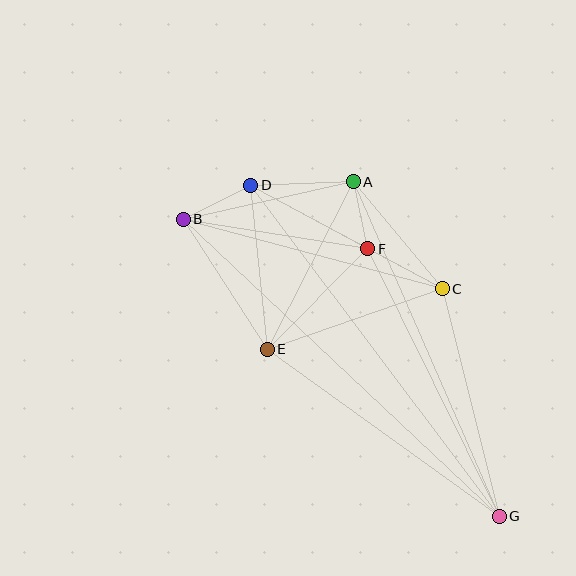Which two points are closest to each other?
Points A and F are closest to each other.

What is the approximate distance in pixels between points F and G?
The distance between F and G is approximately 298 pixels.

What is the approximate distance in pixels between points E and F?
The distance between E and F is approximately 142 pixels.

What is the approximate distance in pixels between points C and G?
The distance between C and G is approximately 234 pixels.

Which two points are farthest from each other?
Points B and G are farthest from each other.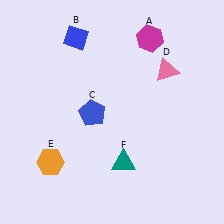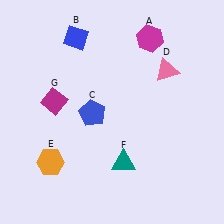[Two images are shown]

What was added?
A magenta diamond (G) was added in Image 2.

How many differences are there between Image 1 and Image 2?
There is 1 difference between the two images.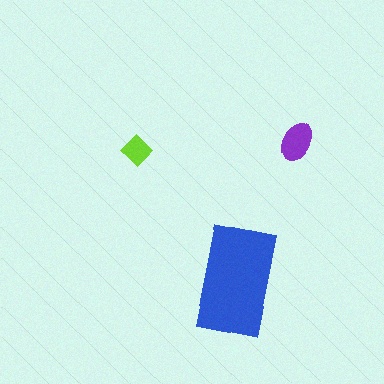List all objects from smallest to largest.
The lime diamond, the purple ellipse, the blue rectangle.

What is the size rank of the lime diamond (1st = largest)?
3rd.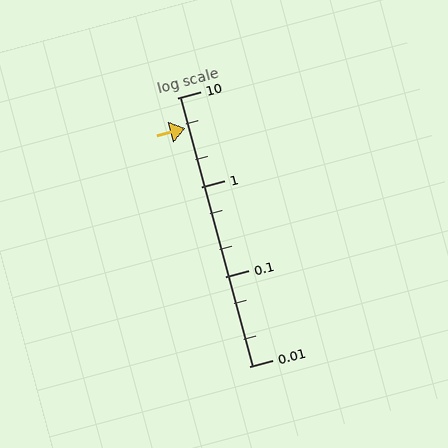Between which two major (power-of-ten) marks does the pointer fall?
The pointer is between 1 and 10.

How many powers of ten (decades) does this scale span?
The scale spans 3 decades, from 0.01 to 10.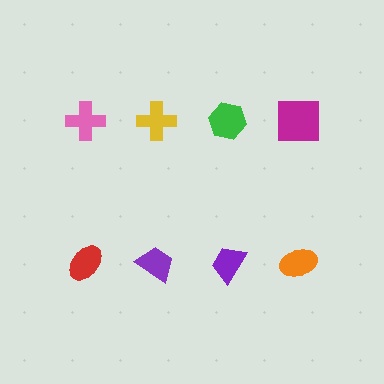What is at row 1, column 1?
A pink cross.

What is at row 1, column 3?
A green hexagon.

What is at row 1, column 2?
A yellow cross.